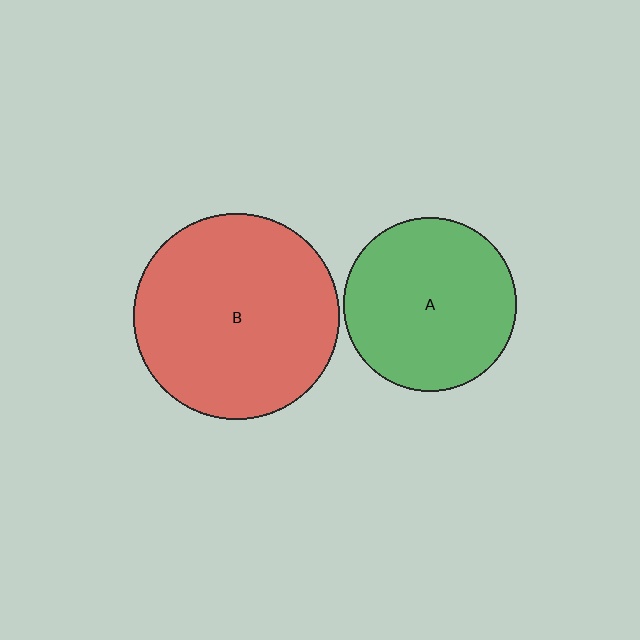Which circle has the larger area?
Circle B (red).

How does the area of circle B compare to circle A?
Approximately 1.4 times.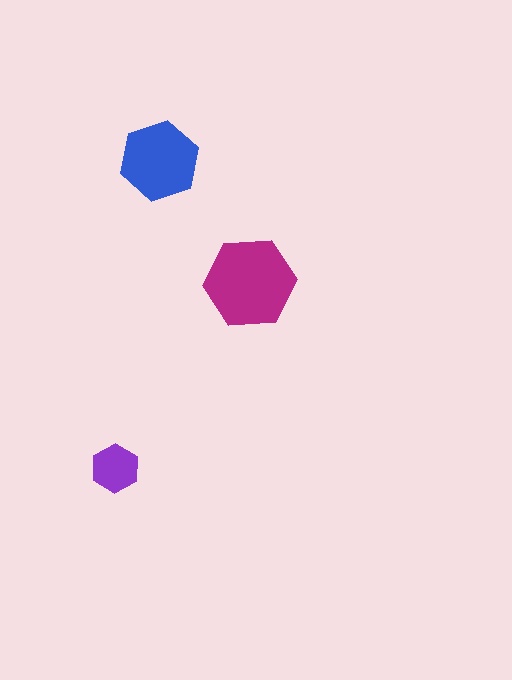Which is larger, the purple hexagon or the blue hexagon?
The blue one.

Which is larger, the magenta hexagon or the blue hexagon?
The magenta one.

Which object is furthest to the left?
The purple hexagon is leftmost.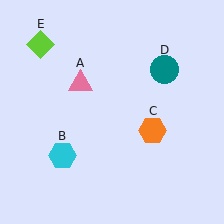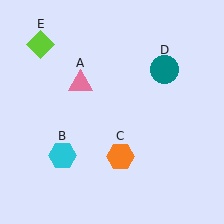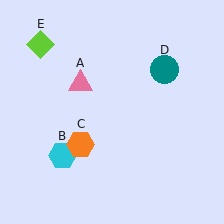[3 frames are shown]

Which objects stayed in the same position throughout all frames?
Pink triangle (object A) and cyan hexagon (object B) and teal circle (object D) and lime diamond (object E) remained stationary.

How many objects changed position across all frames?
1 object changed position: orange hexagon (object C).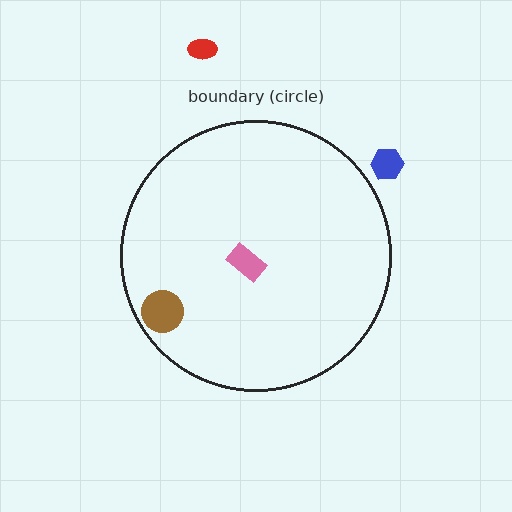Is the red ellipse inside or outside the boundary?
Outside.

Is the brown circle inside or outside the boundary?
Inside.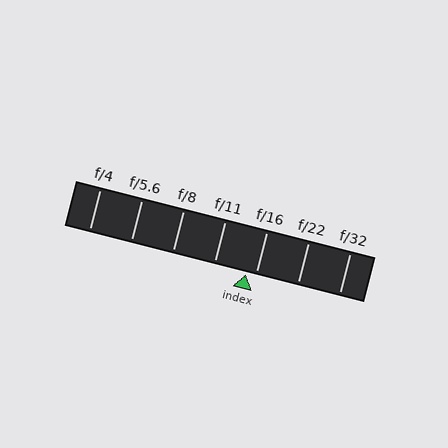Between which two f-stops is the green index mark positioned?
The index mark is between f/11 and f/16.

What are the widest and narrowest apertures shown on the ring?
The widest aperture shown is f/4 and the narrowest is f/32.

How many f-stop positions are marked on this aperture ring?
There are 7 f-stop positions marked.